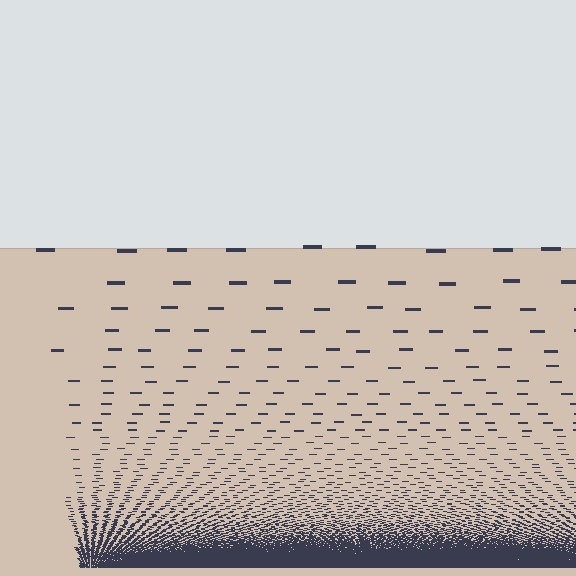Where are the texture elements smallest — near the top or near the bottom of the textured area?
Near the bottom.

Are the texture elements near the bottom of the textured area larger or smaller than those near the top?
Smaller. The gradient is inverted — elements near the bottom are smaller and denser.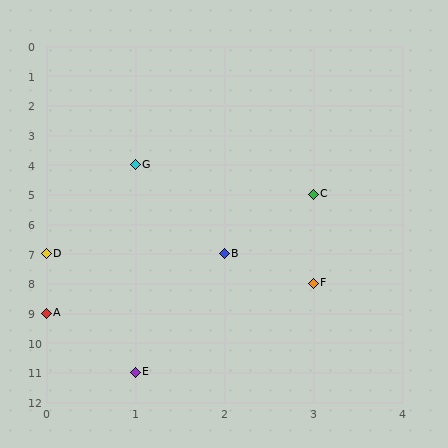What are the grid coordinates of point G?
Point G is at grid coordinates (1, 4).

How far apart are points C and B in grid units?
Points C and B are 1 column and 2 rows apart (about 2.2 grid units diagonally).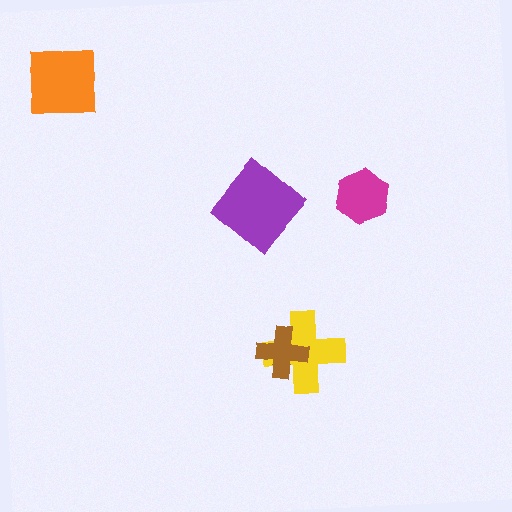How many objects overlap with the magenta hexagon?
0 objects overlap with the magenta hexagon.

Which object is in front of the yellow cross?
The brown cross is in front of the yellow cross.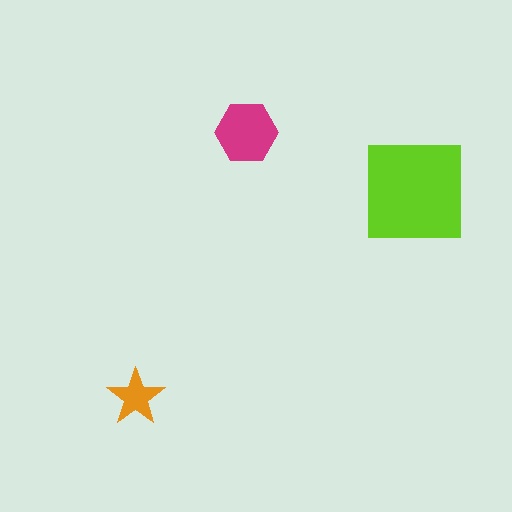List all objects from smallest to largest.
The orange star, the magenta hexagon, the lime square.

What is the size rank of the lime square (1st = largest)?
1st.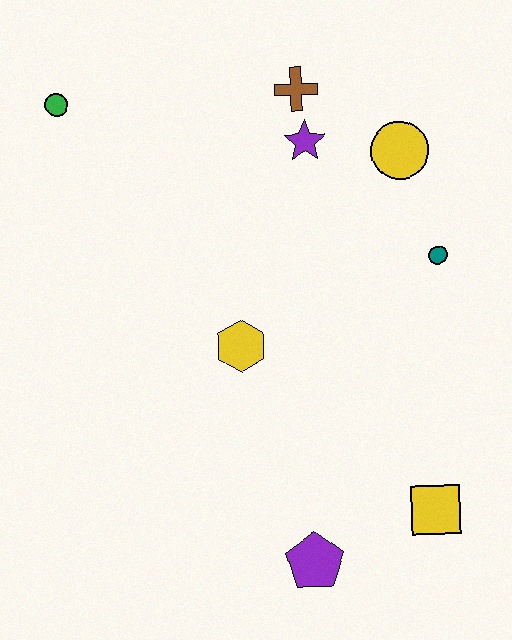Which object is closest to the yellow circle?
The purple star is closest to the yellow circle.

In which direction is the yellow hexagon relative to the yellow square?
The yellow hexagon is to the left of the yellow square.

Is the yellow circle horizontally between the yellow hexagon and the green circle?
No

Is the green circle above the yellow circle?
Yes